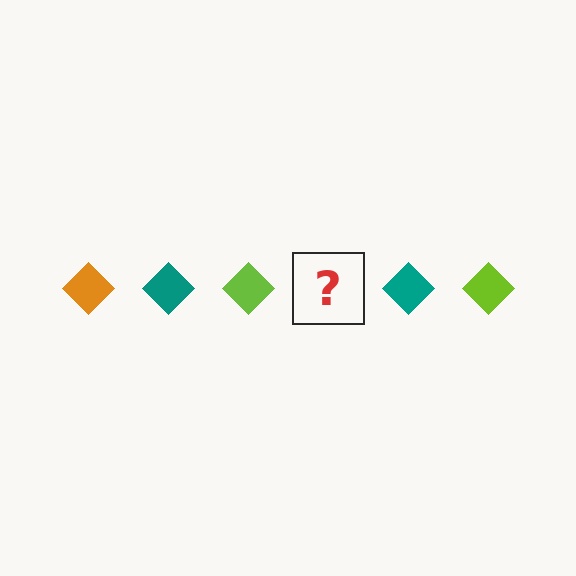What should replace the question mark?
The question mark should be replaced with an orange diamond.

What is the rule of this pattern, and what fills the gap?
The rule is that the pattern cycles through orange, teal, lime diamonds. The gap should be filled with an orange diamond.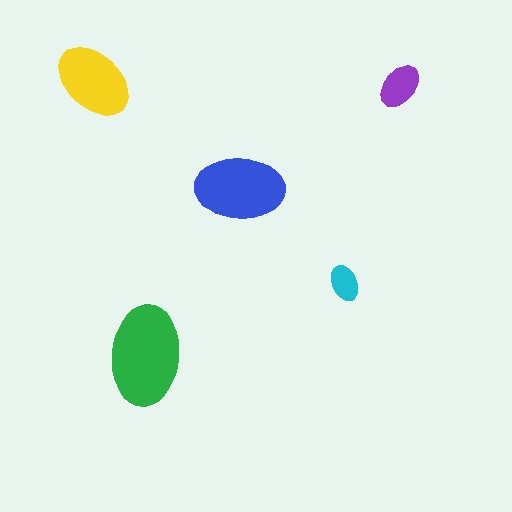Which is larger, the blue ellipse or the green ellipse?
The green one.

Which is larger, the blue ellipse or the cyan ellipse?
The blue one.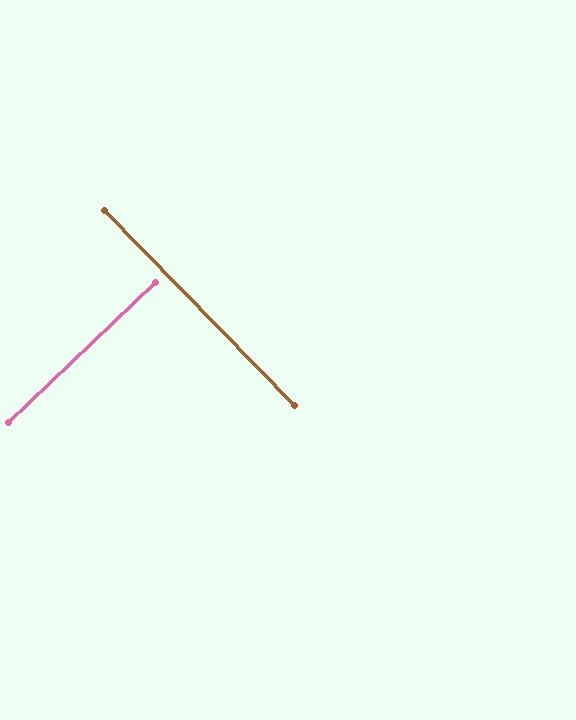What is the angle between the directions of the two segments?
Approximately 89 degrees.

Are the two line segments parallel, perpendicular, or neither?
Perpendicular — they meet at approximately 89°.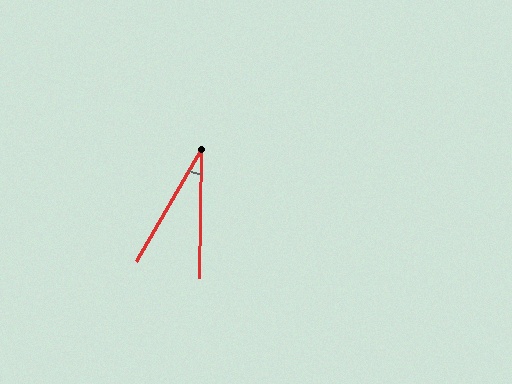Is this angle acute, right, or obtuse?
It is acute.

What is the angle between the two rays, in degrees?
Approximately 29 degrees.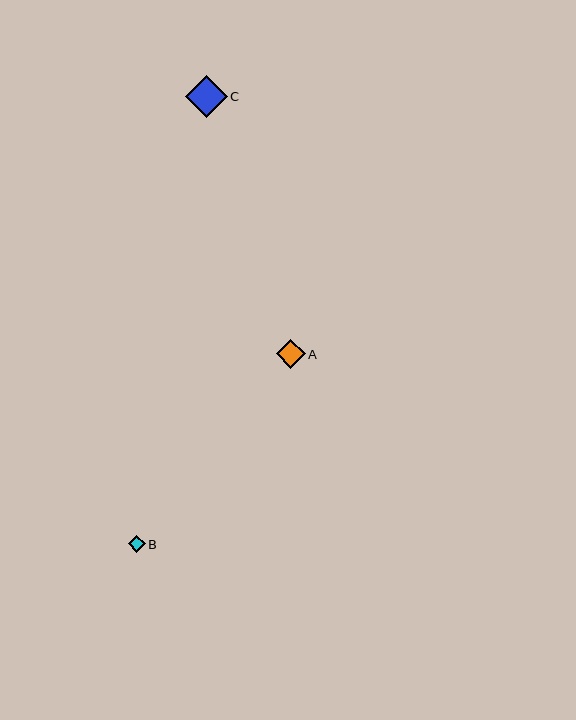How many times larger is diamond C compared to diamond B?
Diamond C is approximately 2.5 times the size of diamond B.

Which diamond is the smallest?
Diamond B is the smallest with a size of approximately 17 pixels.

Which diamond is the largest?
Diamond C is the largest with a size of approximately 42 pixels.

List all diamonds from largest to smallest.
From largest to smallest: C, A, B.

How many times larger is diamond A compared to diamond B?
Diamond A is approximately 1.7 times the size of diamond B.